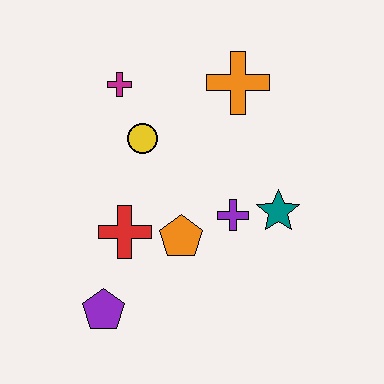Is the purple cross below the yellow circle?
Yes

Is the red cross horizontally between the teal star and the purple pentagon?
Yes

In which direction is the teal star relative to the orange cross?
The teal star is below the orange cross.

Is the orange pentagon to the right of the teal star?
No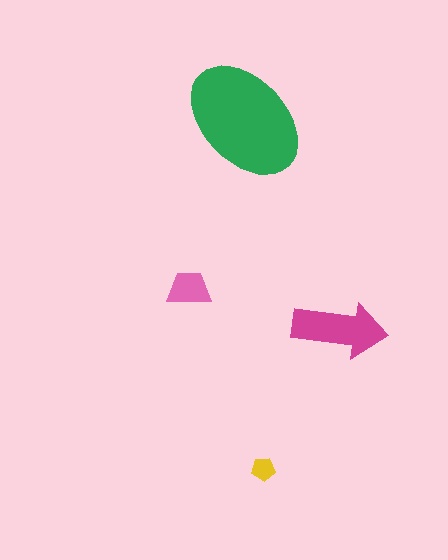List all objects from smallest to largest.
The yellow pentagon, the pink trapezoid, the magenta arrow, the green ellipse.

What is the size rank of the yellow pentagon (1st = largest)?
4th.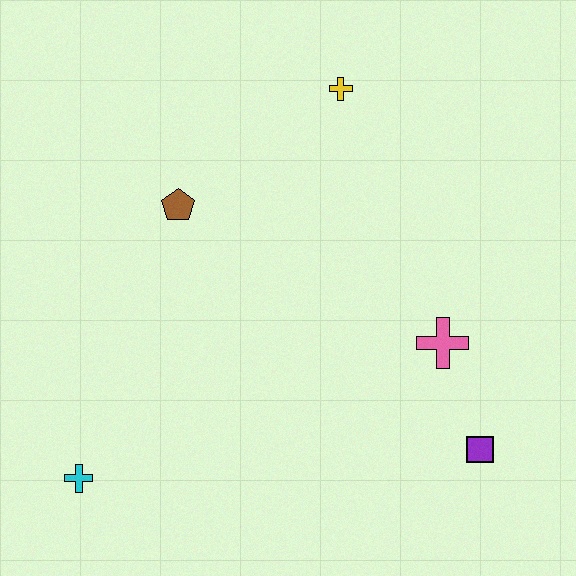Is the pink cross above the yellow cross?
No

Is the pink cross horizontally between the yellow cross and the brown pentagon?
No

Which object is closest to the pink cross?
The purple square is closest to the pink cross.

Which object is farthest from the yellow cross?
The cyan cross is farthest from the yellow cross.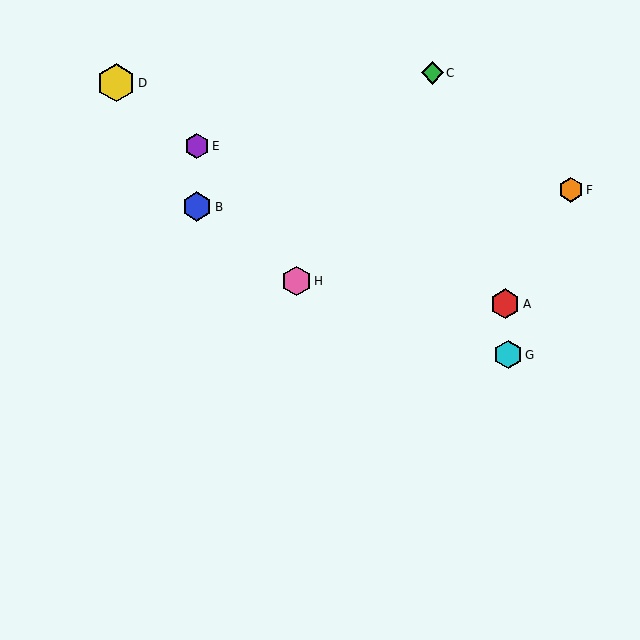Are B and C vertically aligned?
No, B is at x≈197 and C is at x≈432.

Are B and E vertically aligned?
Yes, both are at x≈197.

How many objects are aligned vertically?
2 objects (B, E) are aligned vertically.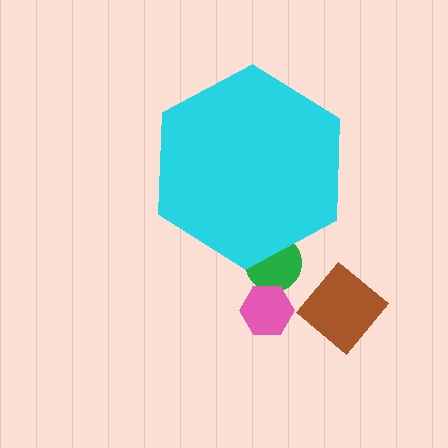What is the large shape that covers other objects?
A cyan hexagon.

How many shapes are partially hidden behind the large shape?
1 shape is partially hidden.